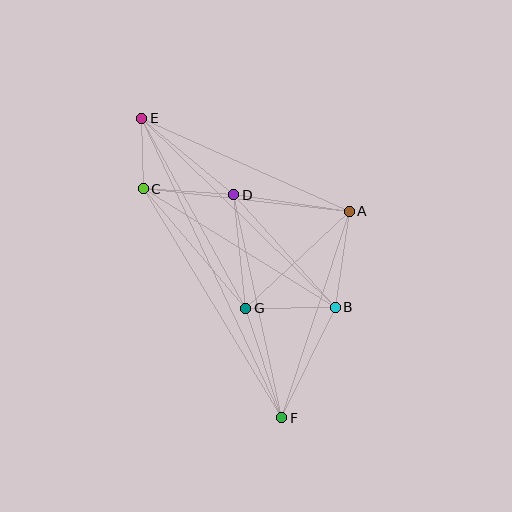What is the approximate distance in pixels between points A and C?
The distance between A and C is approximately 208 pixels.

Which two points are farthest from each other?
Points E and F are farthest from each other.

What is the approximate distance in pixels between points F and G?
The distance between F and G is approximately 115 pixels.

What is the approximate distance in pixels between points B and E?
The distance between B and E is approximately 270 pixels.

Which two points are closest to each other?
Points C and E are closest to each other.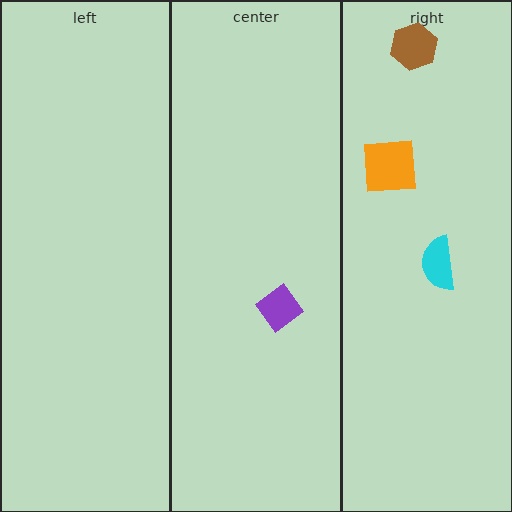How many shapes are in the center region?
1.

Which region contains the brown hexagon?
The right region.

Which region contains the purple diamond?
The center region.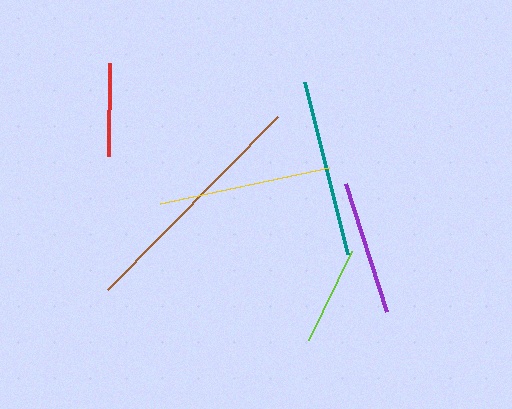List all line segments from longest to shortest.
From longest to shortest: brown, teal, yellow, purple, lime, red.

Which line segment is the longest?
The brown line is the longest at approximately 243 pixels.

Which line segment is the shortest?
The red line is the shortest at approximately 93 pixels.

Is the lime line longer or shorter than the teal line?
The teal line is longer than the lime line.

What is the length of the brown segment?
The brown segment is approximately 243 pixels long.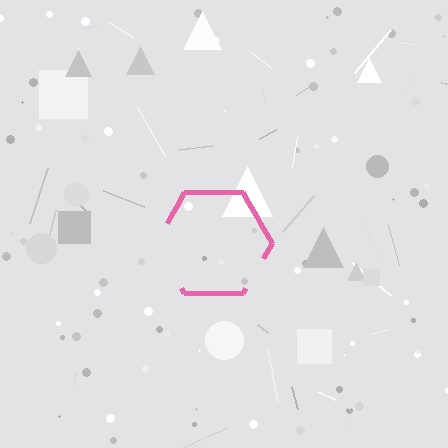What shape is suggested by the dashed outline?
The dashed outline suggests a hexagon.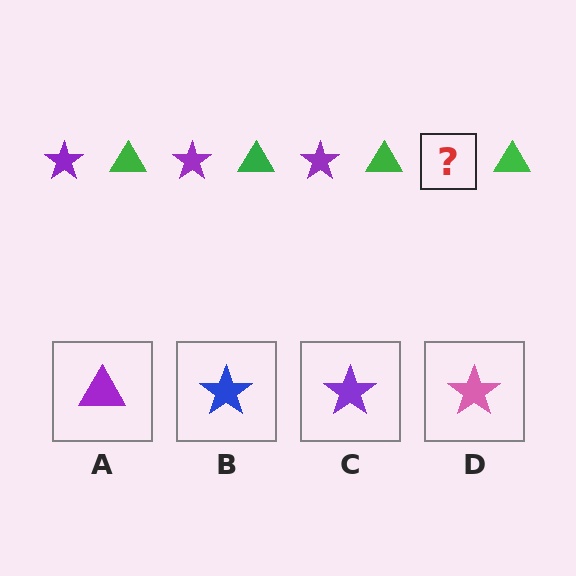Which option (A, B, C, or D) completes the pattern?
C.